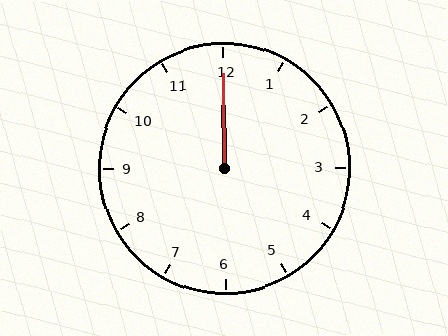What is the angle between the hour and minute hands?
Approximately 0 degrees.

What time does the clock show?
12:00.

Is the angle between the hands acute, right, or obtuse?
It is acute.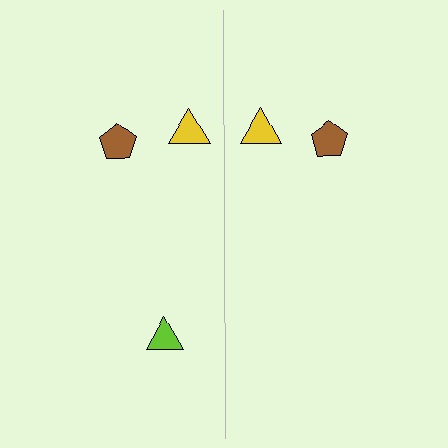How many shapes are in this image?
There are 5 shapes in this image.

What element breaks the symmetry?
A lime triangle is missing from the right side.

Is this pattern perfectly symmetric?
No, the pattern is not perfectly symmetric. A lime triangle is missing from the right side.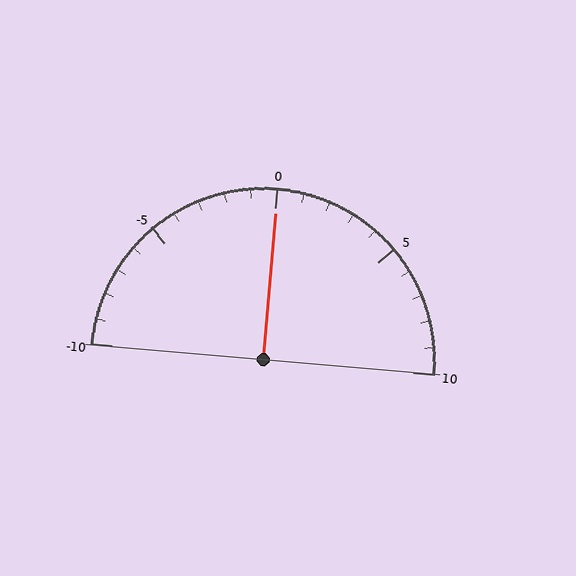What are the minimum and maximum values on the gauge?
The gauge ranges from -10 to 10.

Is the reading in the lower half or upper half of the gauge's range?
The reading is in the upper half of the range (-10 to 10).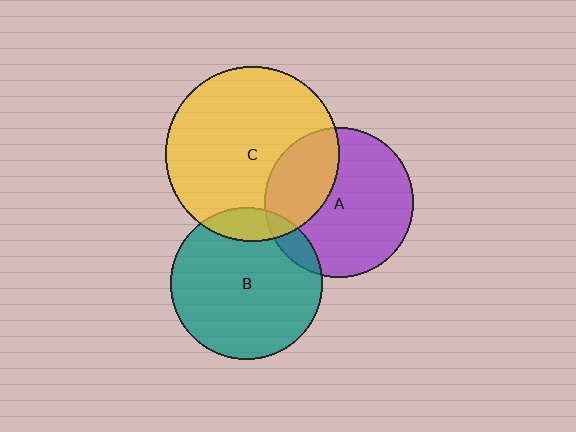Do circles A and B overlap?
Yes.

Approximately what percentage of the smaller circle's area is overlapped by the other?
Approximately 10%.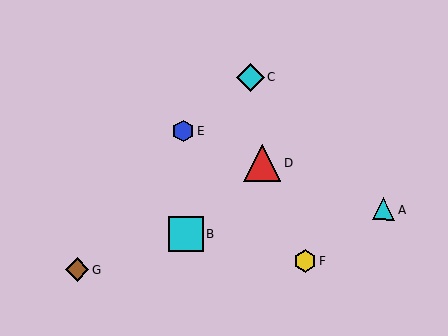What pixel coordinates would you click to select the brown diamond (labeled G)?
Click at (77, 269) to select the brown diamond G.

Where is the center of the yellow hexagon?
The center of the yellow hexagon is at (305, 261).